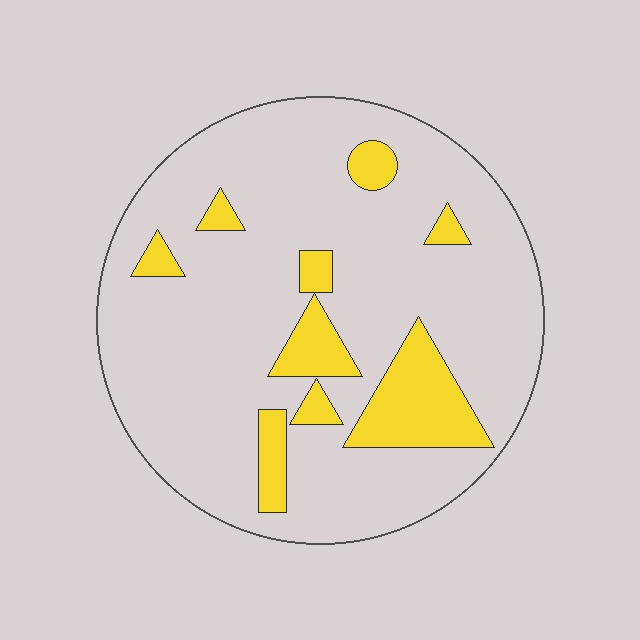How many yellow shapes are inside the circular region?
9.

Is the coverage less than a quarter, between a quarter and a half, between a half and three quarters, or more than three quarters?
Less than a quarter.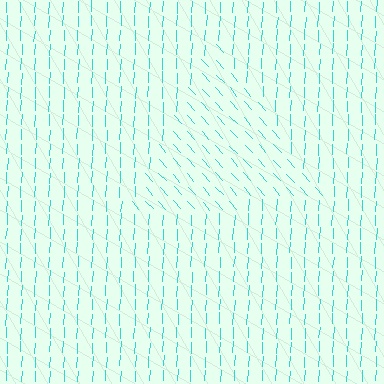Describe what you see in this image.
The image is filled with small cyan line segments. A triangle region in the image has lines oriented differently from the surrounding lines, creating a visible texture boundary.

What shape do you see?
I see a triangle.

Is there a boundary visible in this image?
Yes, there is a texture boundary formed by a change in line orientation.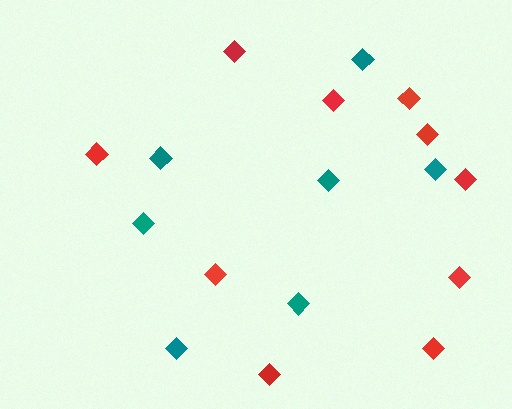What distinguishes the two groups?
There are 2 groups: one group of teal diamonds (7) and one group of red diamonds (10).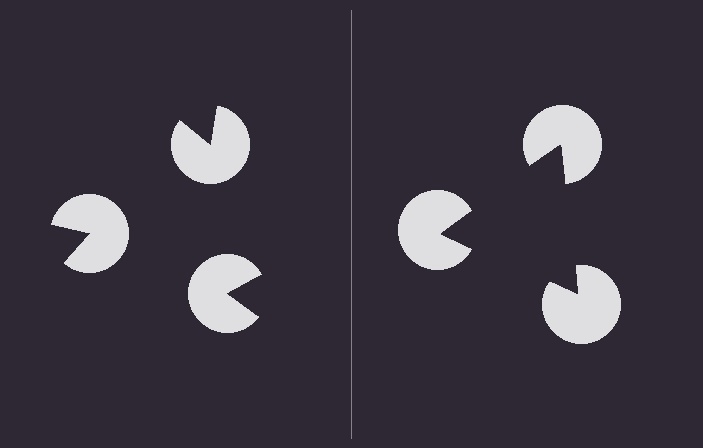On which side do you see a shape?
An illusory triangle appears on the right side. On the left side the wedge cuts are rotated, so no coherent shape forms.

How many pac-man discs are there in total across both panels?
6 — 3 on each side.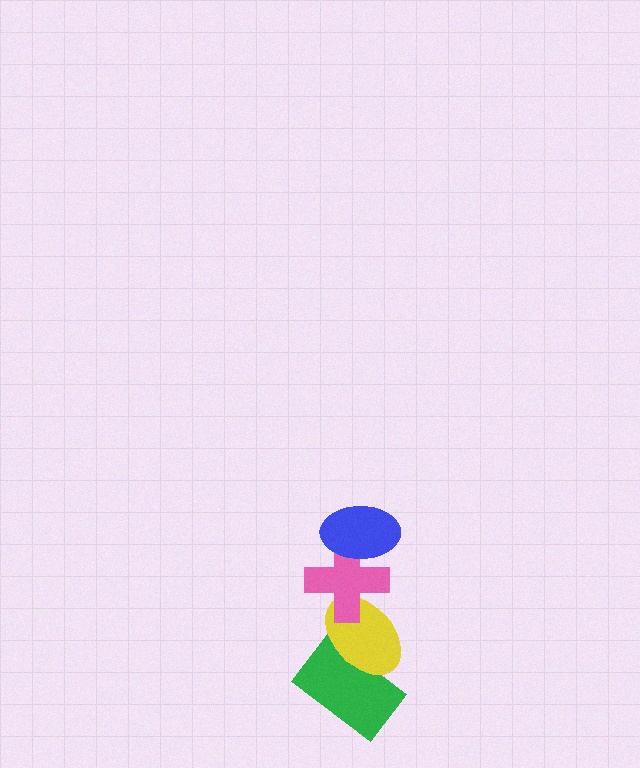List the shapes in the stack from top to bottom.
From top to bottom: the blue ellipse, the pink cross, the yellow ellipse, the green rectangle.